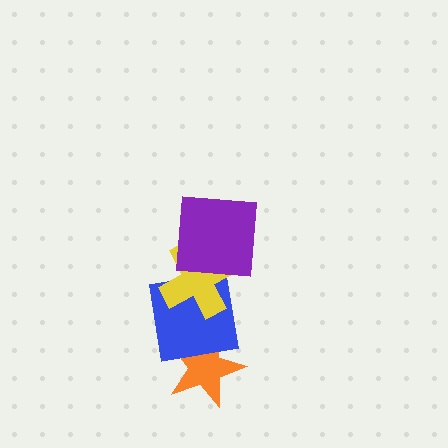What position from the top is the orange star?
The orange star is 4th from the top.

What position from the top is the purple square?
The purple square is 1st from the top.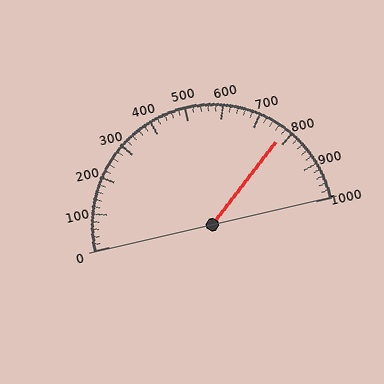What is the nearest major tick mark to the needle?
The nearest major tick mark is 800.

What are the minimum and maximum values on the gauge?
The gauge ranges from 0 to 1000.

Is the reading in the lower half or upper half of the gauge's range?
The reading is in the upper half of the range (0 to 1000).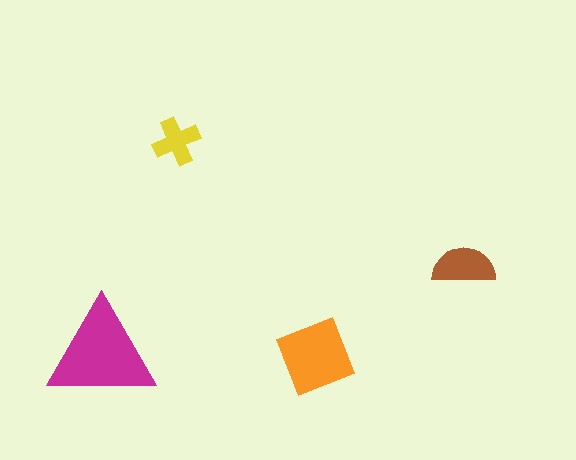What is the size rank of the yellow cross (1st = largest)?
4th.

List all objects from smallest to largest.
The yellow cross, the brown semicircle, the orange square, the magenta triangle.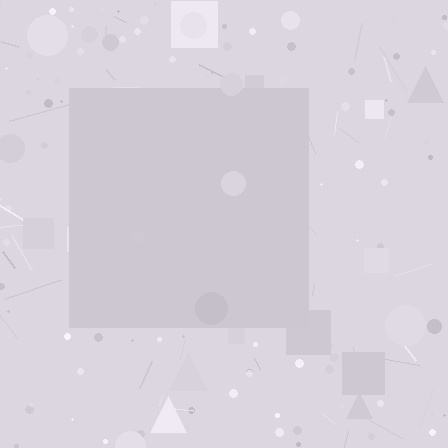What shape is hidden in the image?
A square is hidden in the image.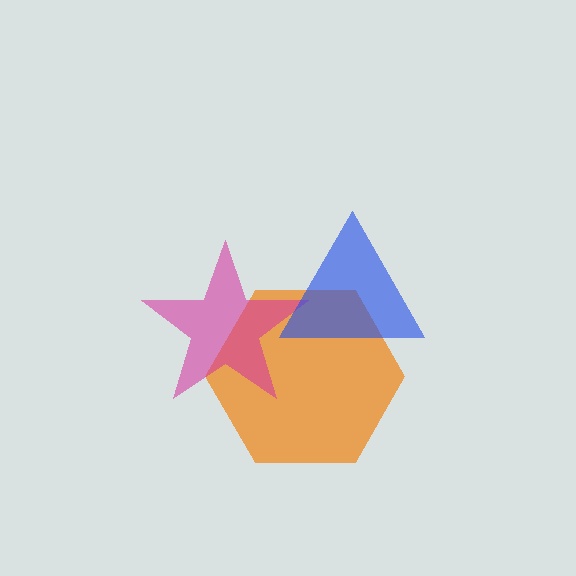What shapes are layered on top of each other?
The layered shapes are: an orange hexagon, a magenta star, a blue triangle.